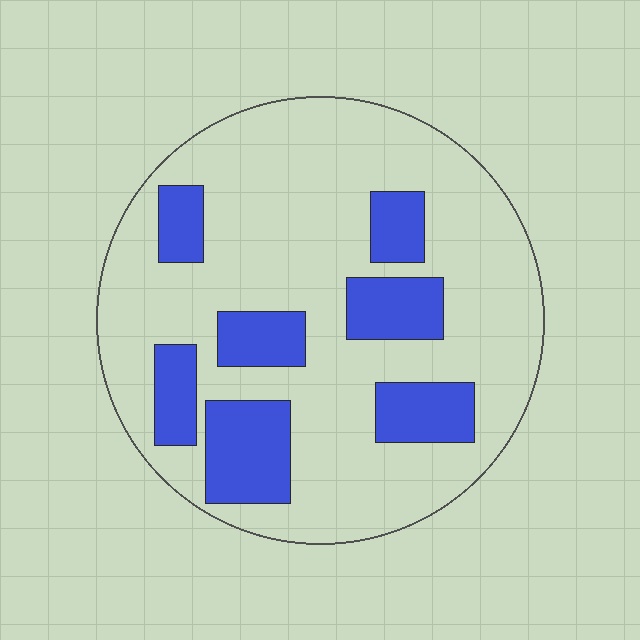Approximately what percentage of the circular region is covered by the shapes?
Approximately 25%.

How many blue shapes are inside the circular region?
7.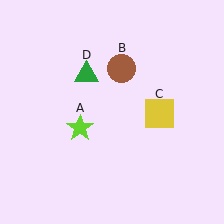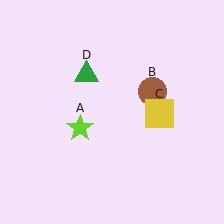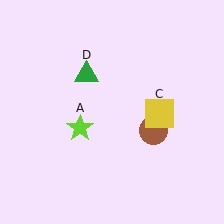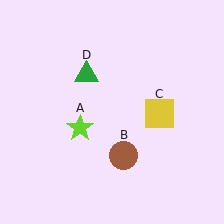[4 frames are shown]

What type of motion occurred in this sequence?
The brown circle (object B) rotated clockwise around the center of the scene.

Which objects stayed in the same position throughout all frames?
Lime star (object A) and yellow square (object C) and green triangle (object D) remained stationary.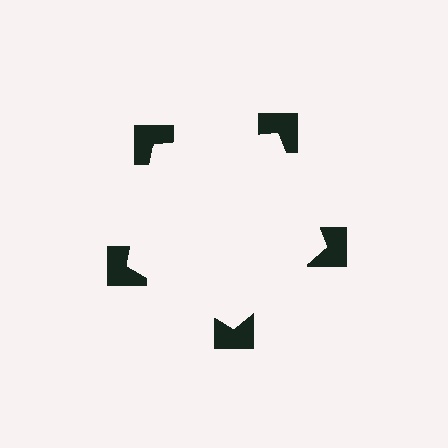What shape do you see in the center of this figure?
An illusory pentagon — its edges are inferred from the aligned wedge cuts in the notched squares, not physically drawn.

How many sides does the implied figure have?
5 sides.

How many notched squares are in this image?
There are 5 — one at each vertex of the illusory pentagon.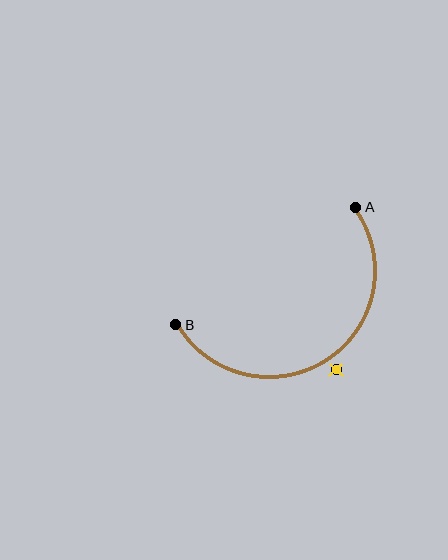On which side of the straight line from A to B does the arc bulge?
The arc bulges below the straight line connecting A and B.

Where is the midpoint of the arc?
The arc midpoint is the point on the curve farthest from the straight line joining A and B. It sits below that line.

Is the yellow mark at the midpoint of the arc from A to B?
No — the yellow mark does not lie on the arc at all. It sits slightly outside the curve.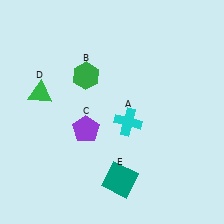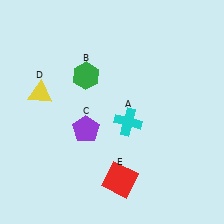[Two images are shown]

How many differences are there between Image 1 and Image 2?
There are 2 differences between the two images.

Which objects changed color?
D changed from green to yellow. E changed from teal to red.